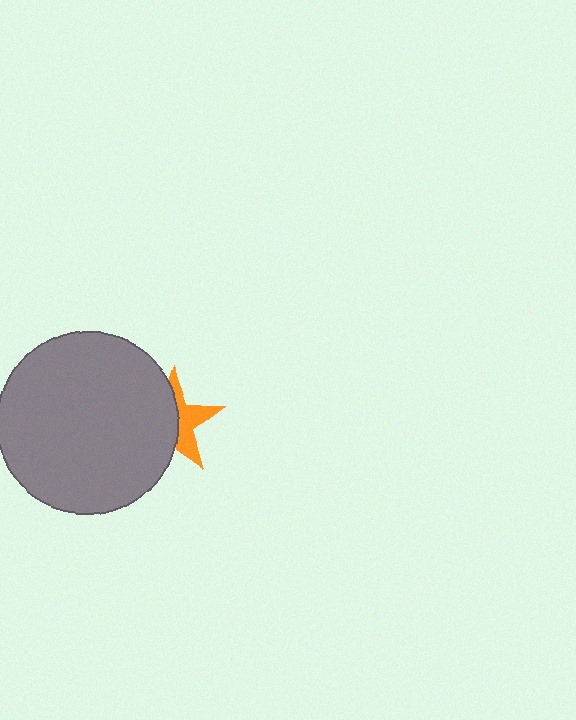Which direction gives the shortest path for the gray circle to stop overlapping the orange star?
Moving left gives the shortest separation.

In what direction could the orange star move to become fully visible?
The orange star could move right. That would shift it out from behind the gray circle entirely.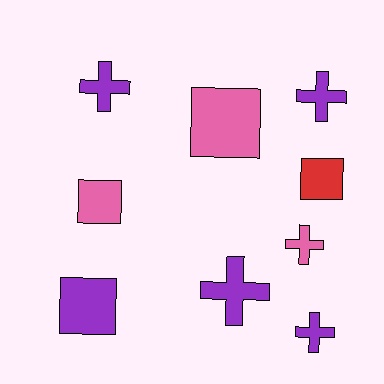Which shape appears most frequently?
Cross, with 5 objects.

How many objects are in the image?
There are 9 objects.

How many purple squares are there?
There is 1 purple square.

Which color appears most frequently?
Purple, with 5 objects.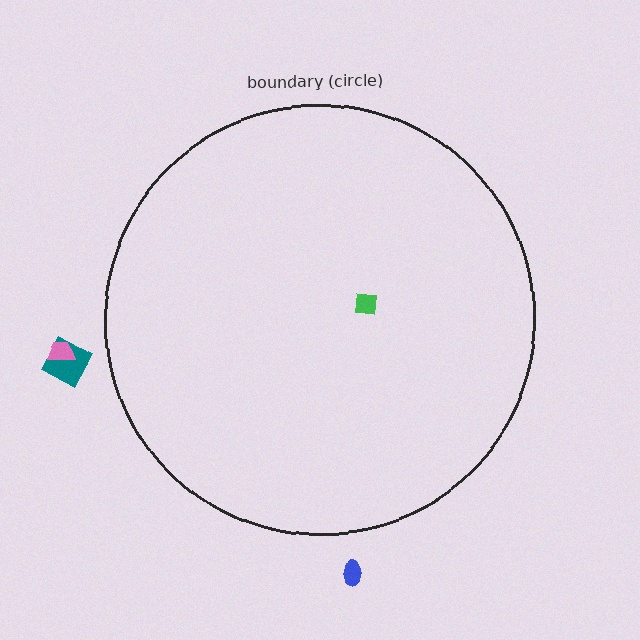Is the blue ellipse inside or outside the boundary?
Outside.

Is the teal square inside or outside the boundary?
Outside.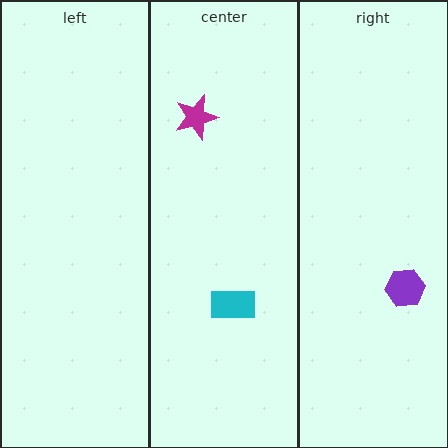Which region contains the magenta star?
The center region.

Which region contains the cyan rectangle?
The center region.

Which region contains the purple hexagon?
The right region.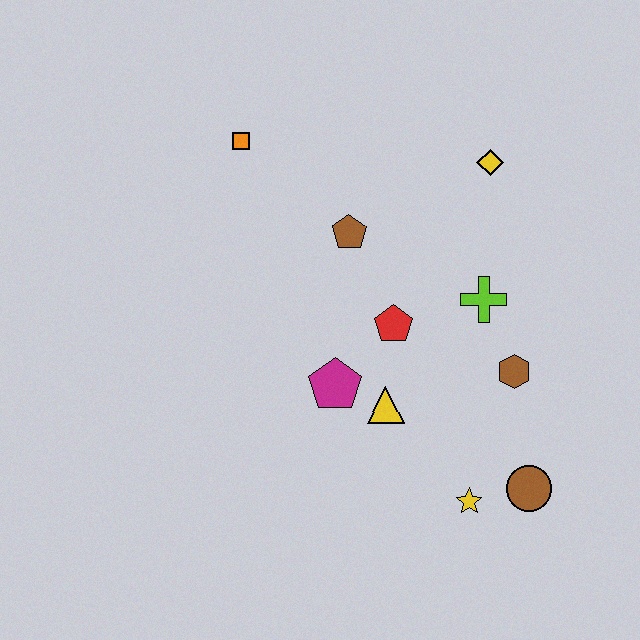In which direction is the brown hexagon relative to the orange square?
The brown hexagon is to the right of the orange square.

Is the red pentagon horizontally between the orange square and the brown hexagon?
Yes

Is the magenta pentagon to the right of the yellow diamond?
No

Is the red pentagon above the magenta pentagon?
Yes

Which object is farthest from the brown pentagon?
The brown circle is farthest from the brown pentagon.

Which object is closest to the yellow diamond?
The lime cross is closest to the yellow diamond.